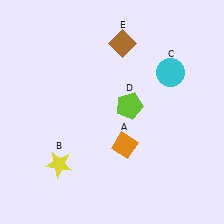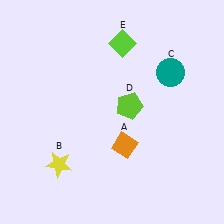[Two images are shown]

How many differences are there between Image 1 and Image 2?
There are 2 differences between the two images.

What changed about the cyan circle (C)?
In Image 1, C is cyan. In Image 2, it changed to teal.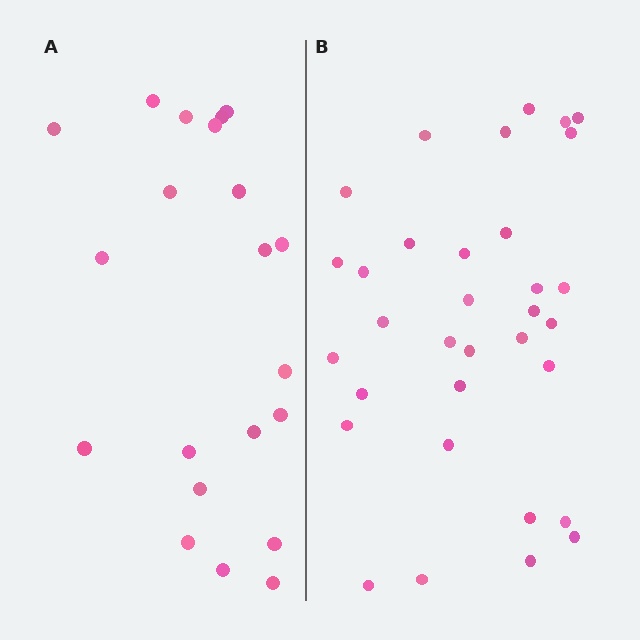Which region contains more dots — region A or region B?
Region B (the right region) has more dots.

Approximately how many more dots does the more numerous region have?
Region B has roughly 12 or so more dots than region A.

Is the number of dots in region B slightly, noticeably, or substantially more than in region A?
Region B has substantially more. The ratio is roughly 1.6 to 1.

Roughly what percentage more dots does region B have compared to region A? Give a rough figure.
About 55% more.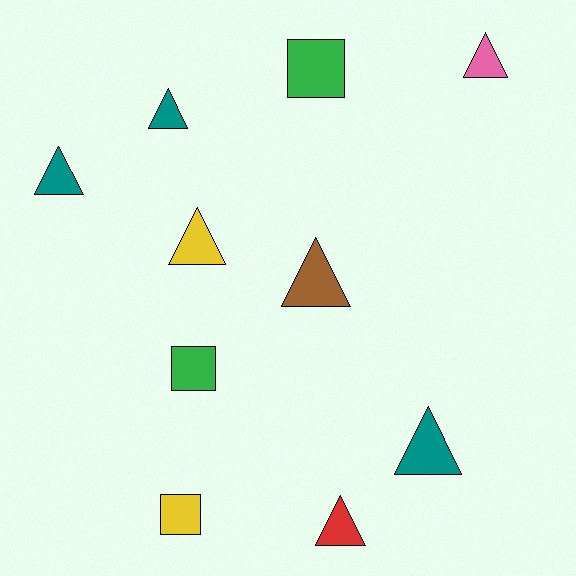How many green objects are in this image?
There are 2 green objects.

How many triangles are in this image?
There are 7 triangles.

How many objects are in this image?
There are 10 objects.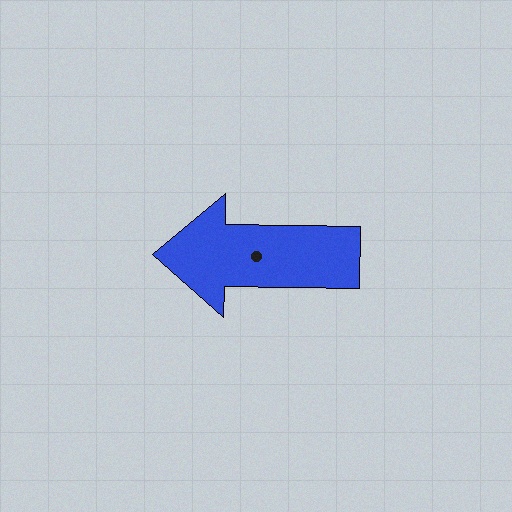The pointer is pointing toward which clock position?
Roughly 9 o'clock.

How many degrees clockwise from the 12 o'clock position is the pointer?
Approximately 271 degrees.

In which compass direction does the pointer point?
West.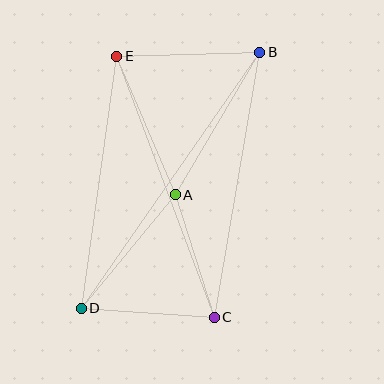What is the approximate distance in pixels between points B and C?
The distance between B and C is approximately 269 pixels.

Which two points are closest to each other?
Points A and C are closest to each other.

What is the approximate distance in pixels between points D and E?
The distance between D and E is approximately 254 pixels.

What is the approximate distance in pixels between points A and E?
The distance between A and E is approximately 150 pixels.